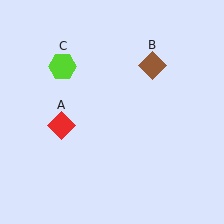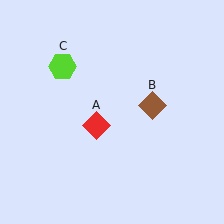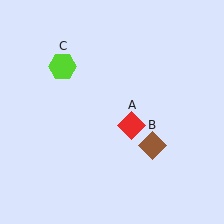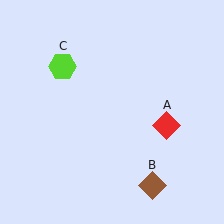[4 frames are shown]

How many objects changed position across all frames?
2 objects changed position: red diamond (object A), brown diamond (object B).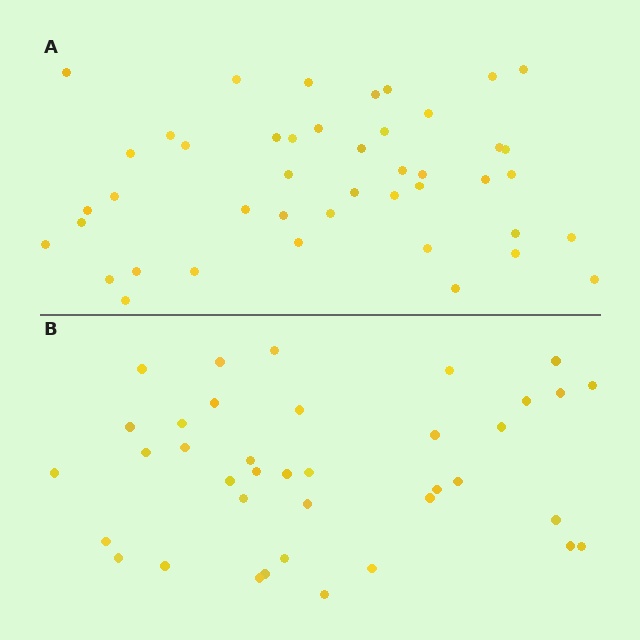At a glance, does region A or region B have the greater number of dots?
Region A (the top region) has more dots.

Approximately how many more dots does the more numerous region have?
Region A has about 6 more dots than region B.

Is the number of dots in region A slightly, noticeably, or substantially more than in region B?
Region A has only slightly more — the two regions are fairly close. The ratio is roughly 1.2 to 1.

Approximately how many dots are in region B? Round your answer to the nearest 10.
About 40 dots. (The exact count is 38, which rounds to 40.)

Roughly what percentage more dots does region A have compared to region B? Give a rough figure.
About 15% more.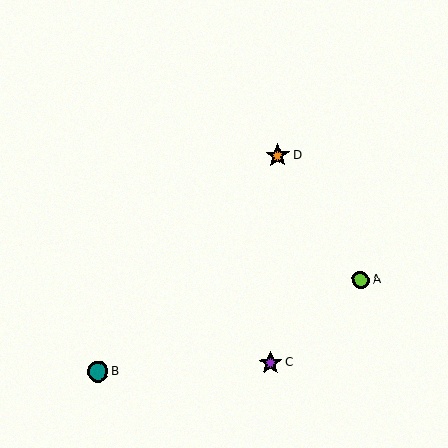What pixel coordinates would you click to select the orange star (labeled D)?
Click at (278, 155) to select the orange star D.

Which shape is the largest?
The orange star (labeled D) is the largest.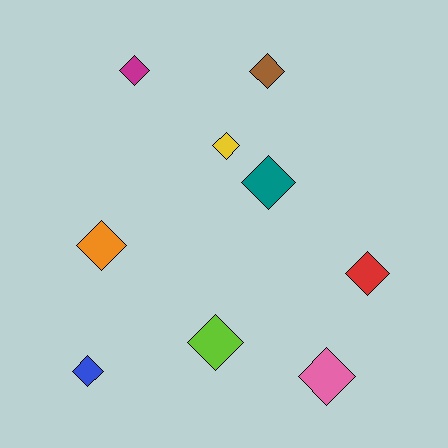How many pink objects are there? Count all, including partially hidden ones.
There is 1 pink object.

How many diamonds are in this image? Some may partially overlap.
There are 9 diamonds.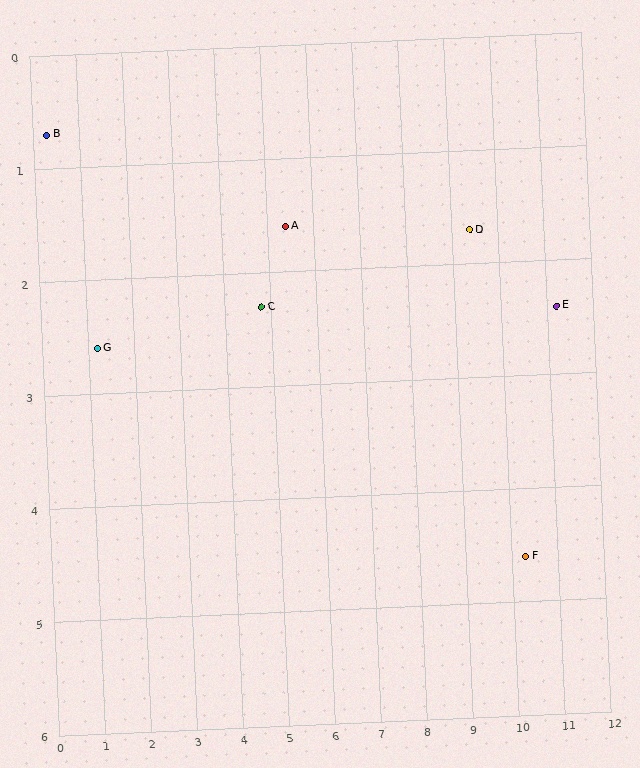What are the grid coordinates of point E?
Point E is at approximately (11.2, 2.4).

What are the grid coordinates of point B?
Point B is at approximately (0.3, 0.7).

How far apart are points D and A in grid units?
Points D and A are about 4.0 grid units apart.